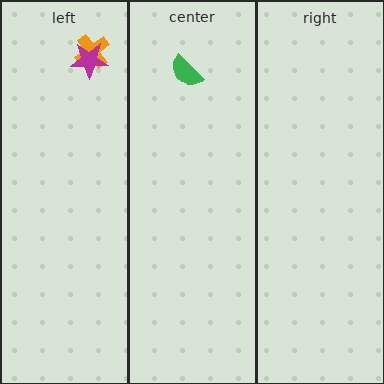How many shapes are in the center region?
1.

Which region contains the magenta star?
The left region.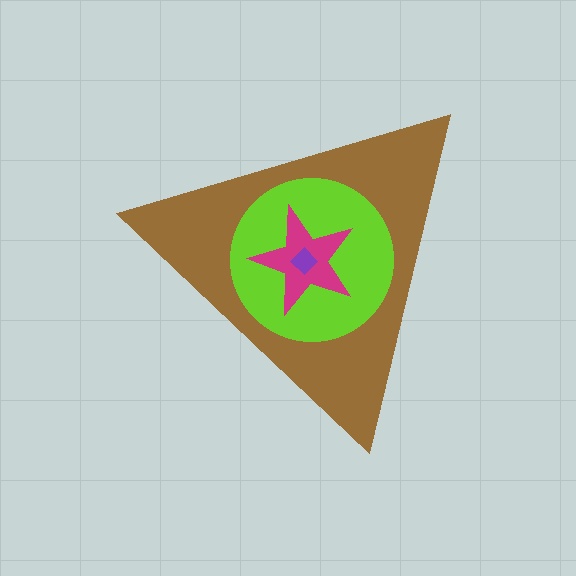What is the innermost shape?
The purple diamond.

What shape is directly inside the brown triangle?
The lime circle.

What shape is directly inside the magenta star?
The purple diamond.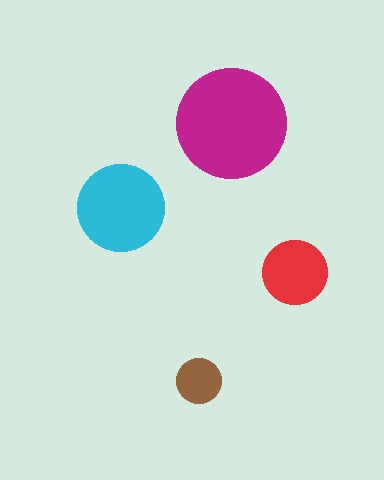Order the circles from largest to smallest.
the magenta one, the cyan one, the red one, the brown one.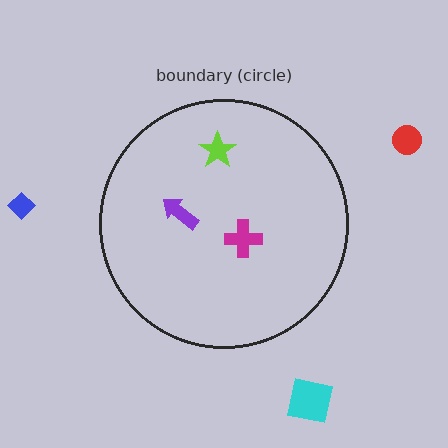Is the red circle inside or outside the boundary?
Outside.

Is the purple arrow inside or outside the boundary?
Inside.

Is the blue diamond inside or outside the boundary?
Outside.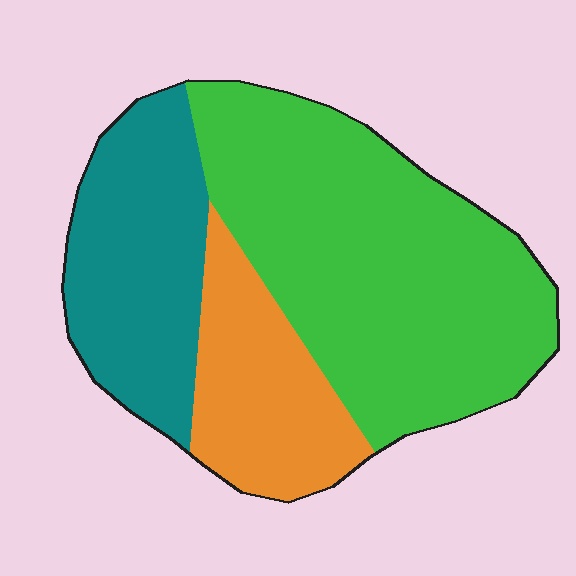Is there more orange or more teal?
Teal.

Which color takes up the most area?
Green, at roughly 55%.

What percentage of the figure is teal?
Teal takes up about one quarter (1/4) of the figure.